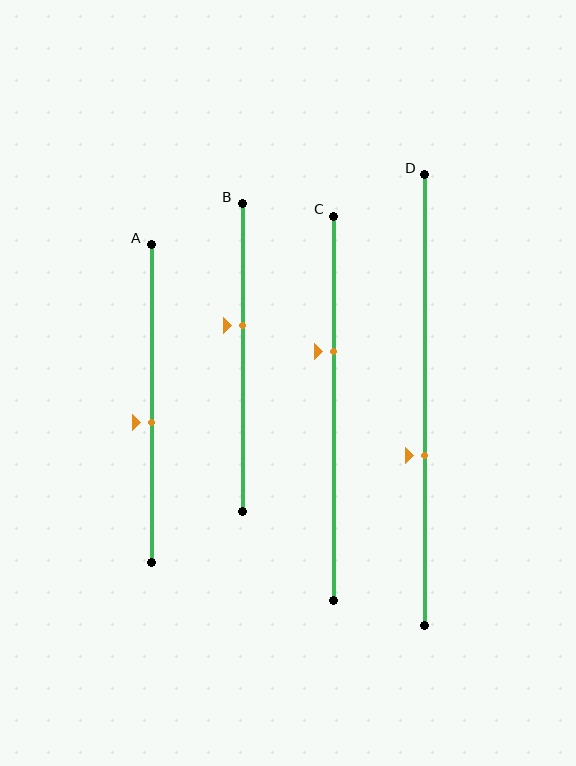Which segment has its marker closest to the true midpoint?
Segment A has its marker closest to the true midpoint.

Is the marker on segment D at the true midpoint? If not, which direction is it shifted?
No, the marker on segment D is shifted downward by about 12% of the segment length.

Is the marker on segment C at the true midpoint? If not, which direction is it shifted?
No, the marker on segment C is shifted upward by about 15% of the segment length.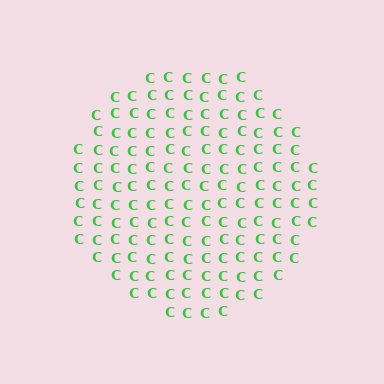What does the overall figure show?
The overall figure shows a circle.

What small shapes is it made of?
It is made of small letter C's.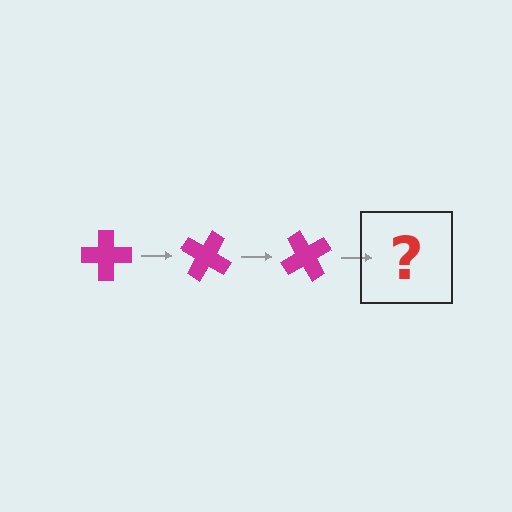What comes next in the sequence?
The next element should be a magenta cross rotated 90 degrees.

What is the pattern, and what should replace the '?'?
The pattern is that the cross rotates 30 degrees each step. The '?' should be a magenta cross rotated 90 degrees.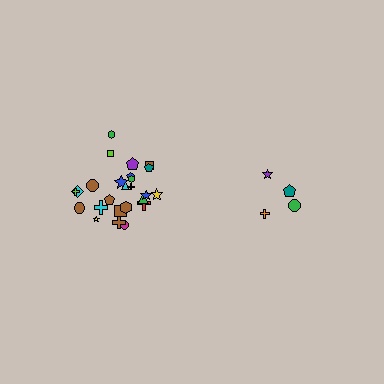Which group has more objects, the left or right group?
The left group.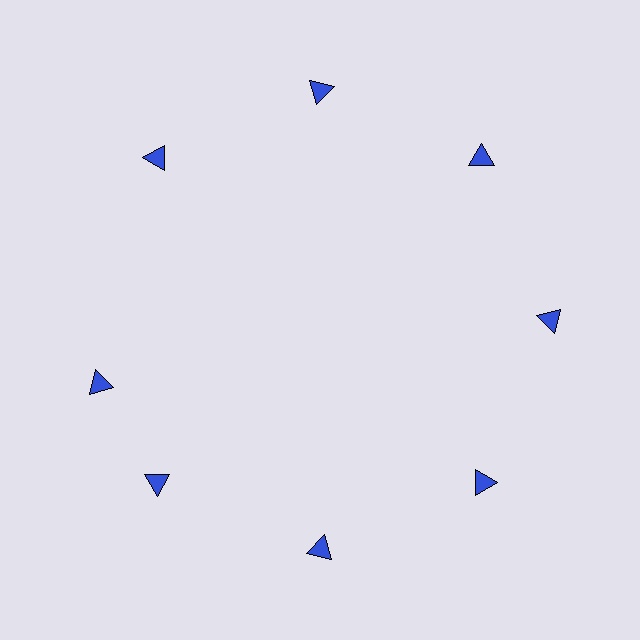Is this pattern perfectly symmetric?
No. The 8 blue triangles are arranged in a ring, but one element near the 9 o'clock position is rotated out of alignment along the ring, breaking the 8-fold rotational symmetry.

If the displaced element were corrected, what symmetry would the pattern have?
It would have 8-fold rotational symmetry — the pattern would map onto itself every 45 degrees.